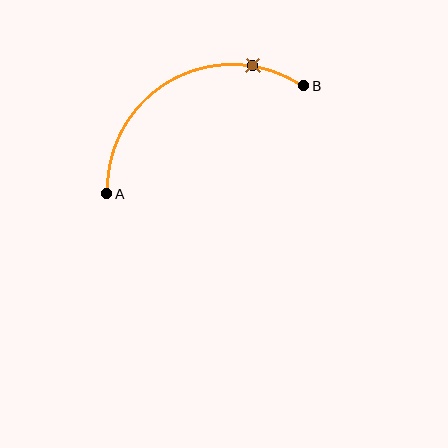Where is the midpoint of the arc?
The arc midpoint is the point on the curve farthest from the straight line joining A and B. It sits above that line.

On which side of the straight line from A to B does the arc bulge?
The arc bulges above the straight line connecting A and B.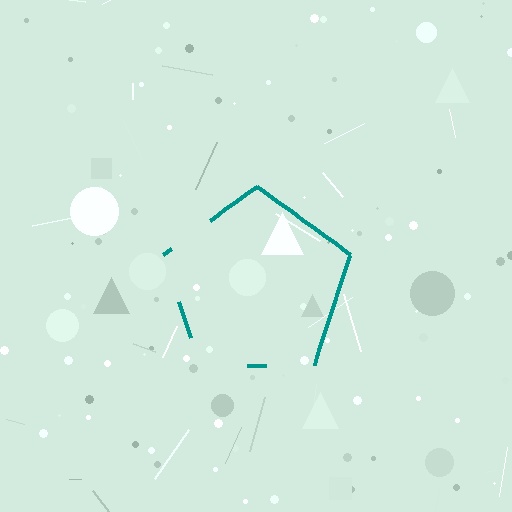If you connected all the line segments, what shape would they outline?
They would outline a pentagon.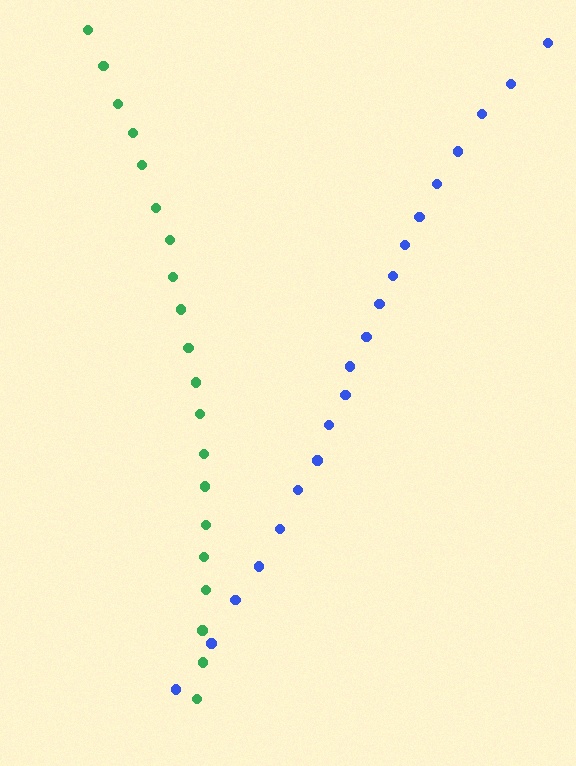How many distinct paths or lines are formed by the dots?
There are 2 distinct paths.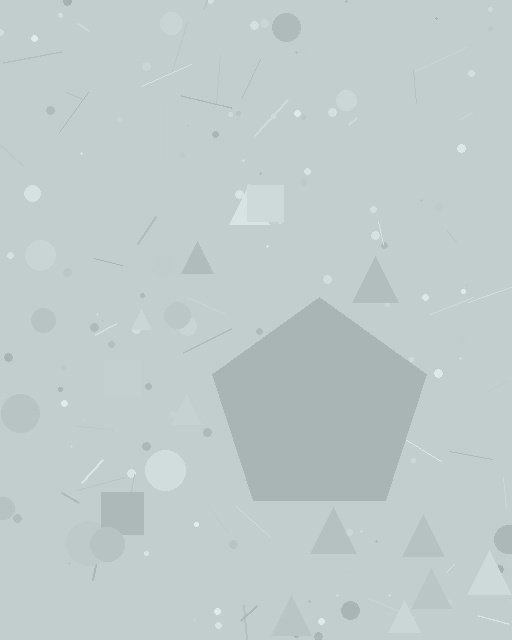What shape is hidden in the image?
A pentagon is hidden in the image.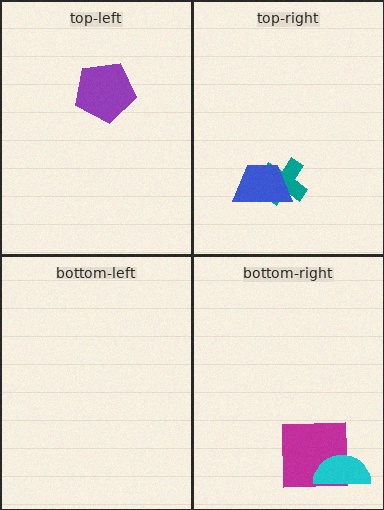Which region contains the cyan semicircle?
The bottom-right region.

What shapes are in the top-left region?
The purple pentagon.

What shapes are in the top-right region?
The teal cross, the blue trapezoid.